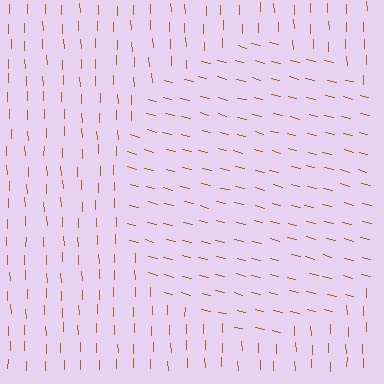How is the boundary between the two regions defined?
The boundary is defined purely by a change in line orientation (approximately 75 degrees difference). All lines are the same color and thickness.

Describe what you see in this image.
The image is filled with small brown line segments. A circle region in the image has lines oriented differently from the surrounding lines, creating a visible texture boundary.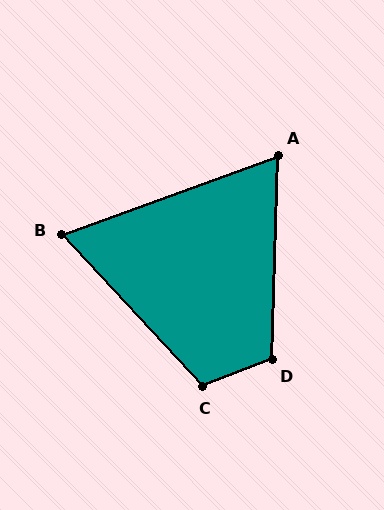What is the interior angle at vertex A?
Approximately 68 degrees (acute).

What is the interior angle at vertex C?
Approximately 112 degrees (obtuse).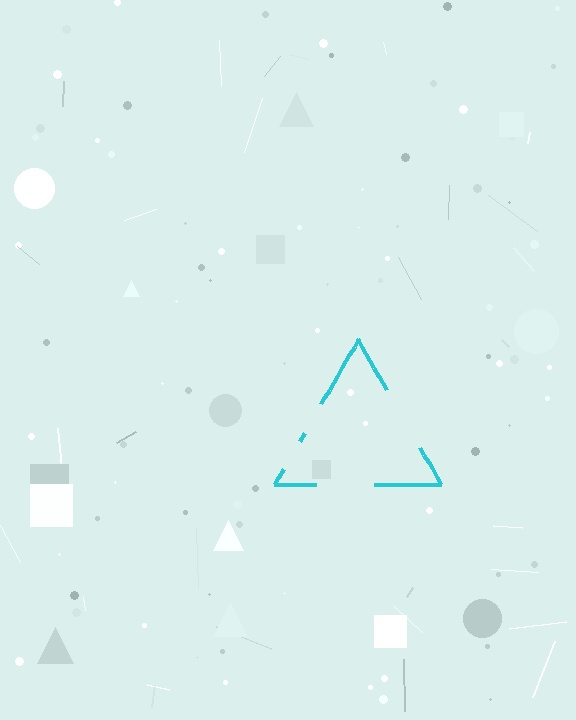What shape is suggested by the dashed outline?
The dashed outline suggests a triangle.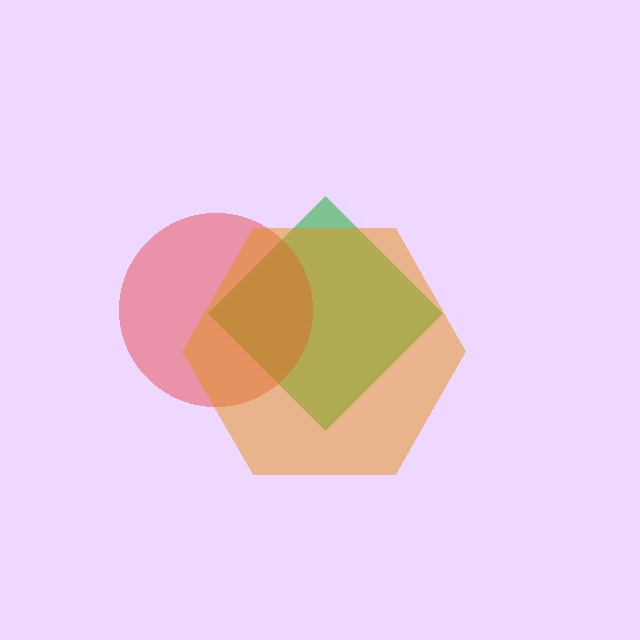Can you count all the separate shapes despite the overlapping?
Yes, there are 3 separate shapes.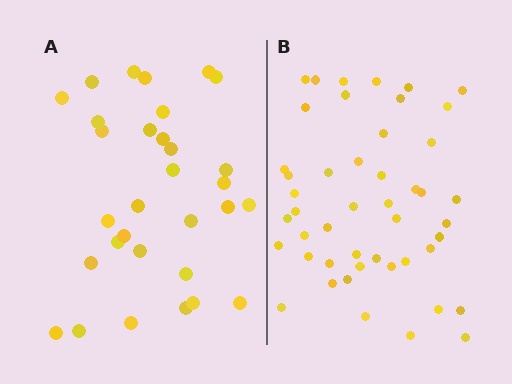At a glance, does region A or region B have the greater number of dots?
Region B (the right region) has more dots.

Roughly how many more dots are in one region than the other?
Region B has approximately 15 more dots than region A.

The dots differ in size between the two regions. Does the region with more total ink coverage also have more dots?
No. Region A has more total ink coverage because its dots are larger, but region B actually contains more individual dots. Total area can be misleading — the number of items is what matters here.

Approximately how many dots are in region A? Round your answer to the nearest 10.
About 30 dots. (The exact count is 31, which rounds to 30.)